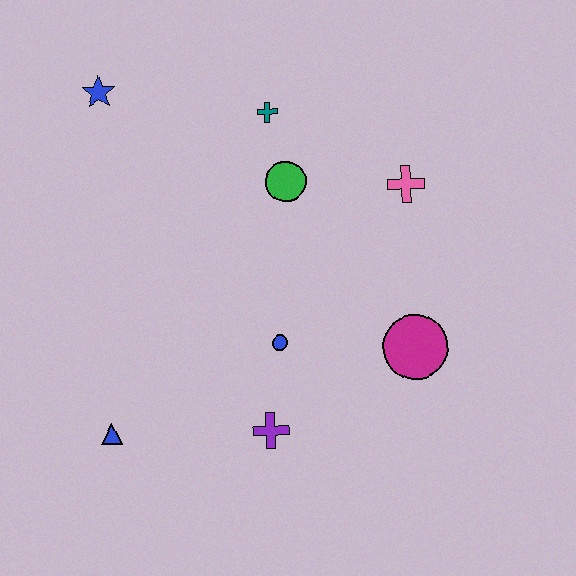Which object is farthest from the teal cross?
The blue triangle is farthest from the teal cross.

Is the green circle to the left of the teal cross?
No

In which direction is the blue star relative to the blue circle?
The blue star is above the blue circle.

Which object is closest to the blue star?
The teal cross is closest to the blue star.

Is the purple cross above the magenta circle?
No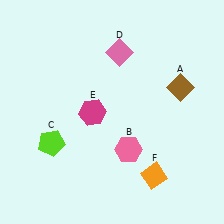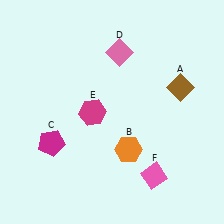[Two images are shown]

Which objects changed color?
B changed from pink to orange. C changed from lime to magenta. F changed from orange to pink.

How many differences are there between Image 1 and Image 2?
There are 3 differences between the two images.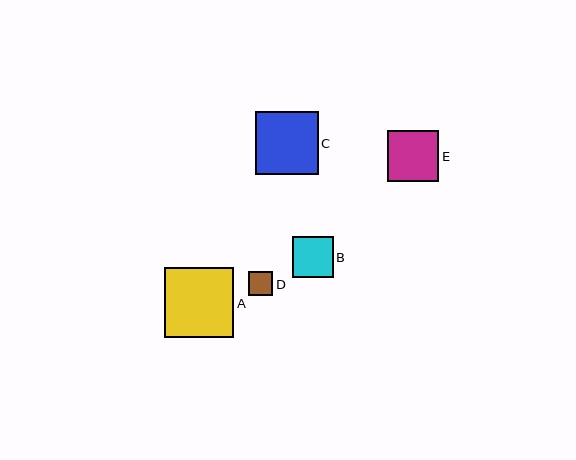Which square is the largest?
Square A is the largest with a size of approximately 69 pixels.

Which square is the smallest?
Square D is the smallest with a size of approximately 24 pixels.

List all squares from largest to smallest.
From largest to smallest: A, C, E, B, D.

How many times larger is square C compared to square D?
Square C is approximately 2.6 times the size of square D.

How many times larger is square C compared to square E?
Square C is approximately 1.2 times the size of square E.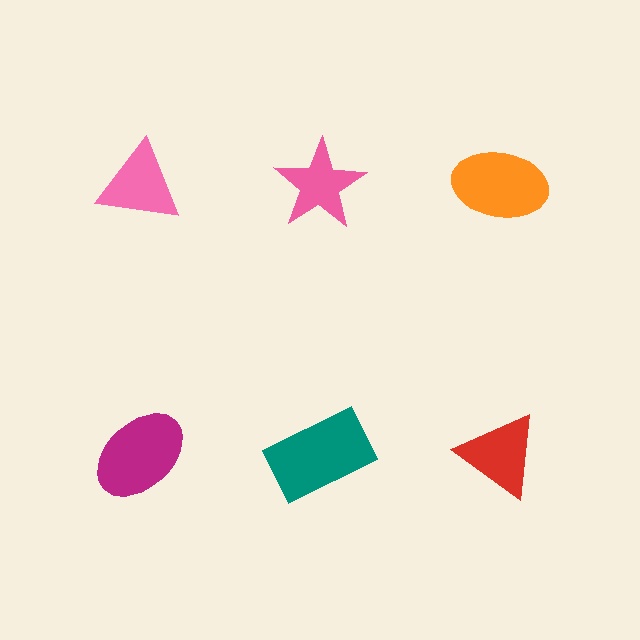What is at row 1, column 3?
An orange ellipse.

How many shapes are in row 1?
3 shapes.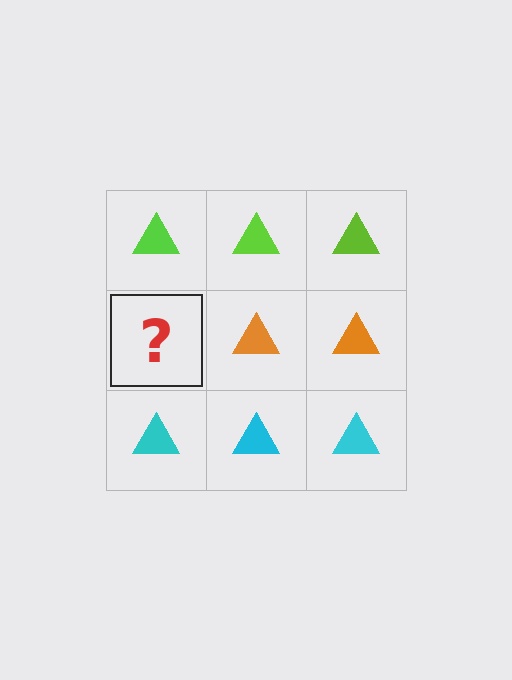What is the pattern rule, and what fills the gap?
The rule is that each row has a consistent color. The gap should be filled with an orange triangle.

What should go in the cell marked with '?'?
The missing cell should contain an orange triangle.